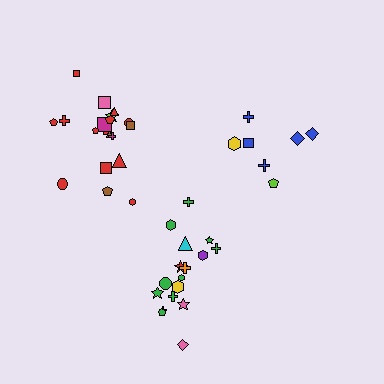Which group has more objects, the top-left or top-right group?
The top-left group.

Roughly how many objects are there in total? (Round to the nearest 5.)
Roughly 45 objects in total.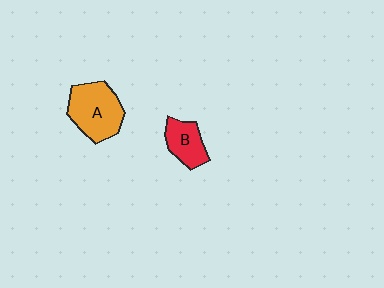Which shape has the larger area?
Shape A (orange).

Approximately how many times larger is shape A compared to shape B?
Approximately 1.7 times.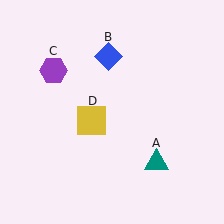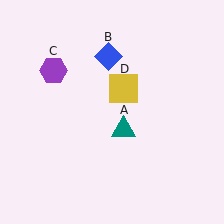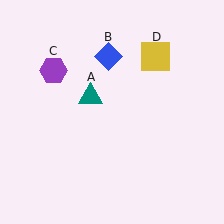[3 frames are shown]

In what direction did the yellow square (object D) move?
The yellow square (object D) moved up and to the right.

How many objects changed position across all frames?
2 objects changed position: teal triangle (object A), yellow square (object D).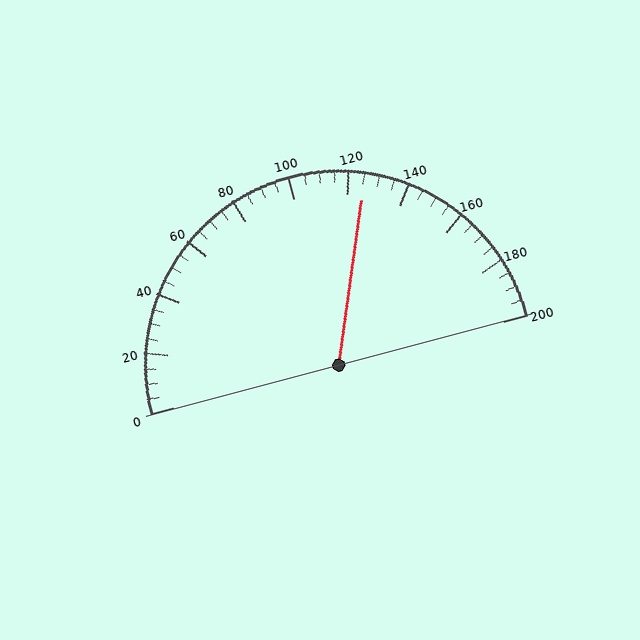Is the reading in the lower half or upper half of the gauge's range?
The reading is in the upper half of the range (0 to 200).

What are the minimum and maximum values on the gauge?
The gauge ranges from 0 to 200.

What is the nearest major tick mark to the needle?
The nearest major tick mark is 120.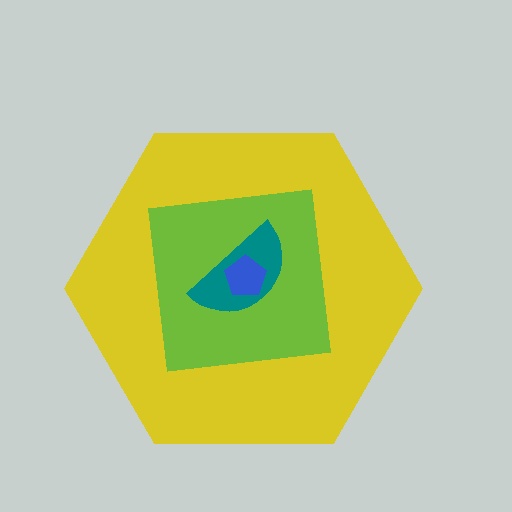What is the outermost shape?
The yellow hexagon.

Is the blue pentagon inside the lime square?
Yes.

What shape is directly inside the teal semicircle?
The blue pentagon.